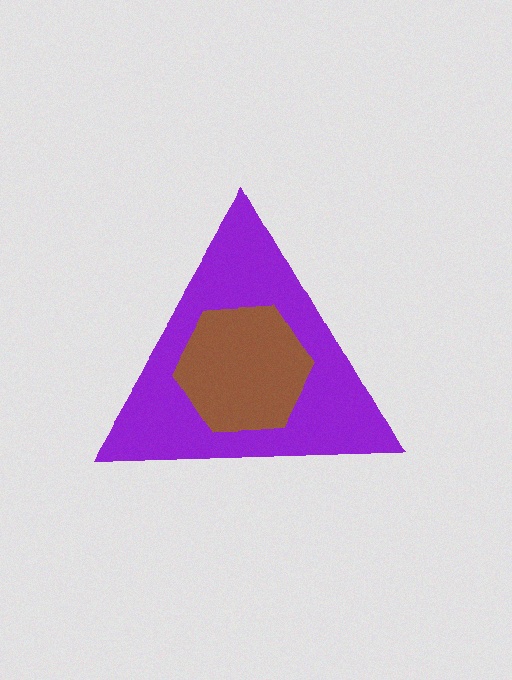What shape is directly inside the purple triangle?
The brown hexagon.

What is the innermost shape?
The brown hexagon.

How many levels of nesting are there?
2.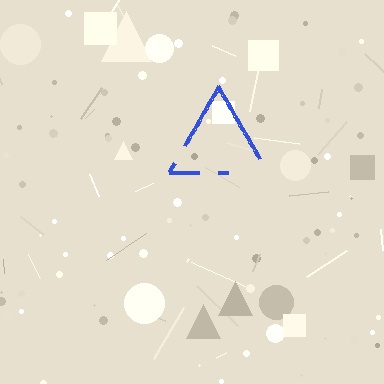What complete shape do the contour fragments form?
The contour fragments form a triangle.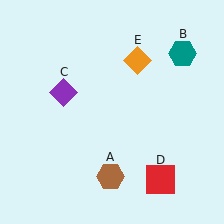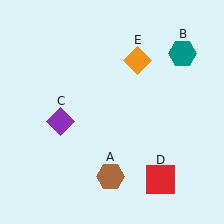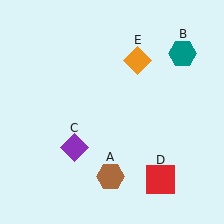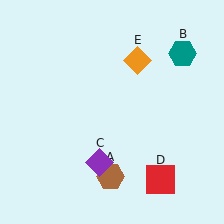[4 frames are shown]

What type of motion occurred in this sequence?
The purple diamond (object C) rotated counterclockwise around the center of the scene.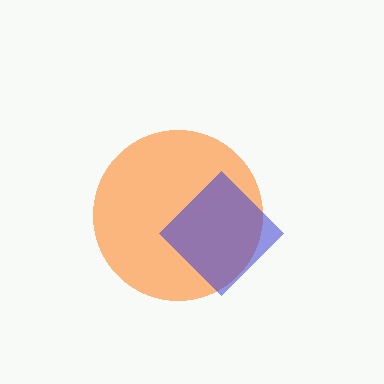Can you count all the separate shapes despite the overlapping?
Yes, there are 2 separate shapes.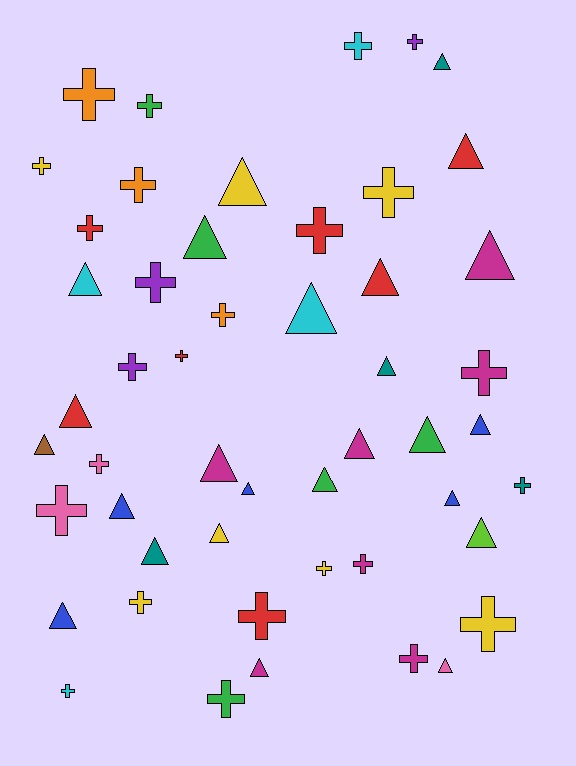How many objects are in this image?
There are 50 objects.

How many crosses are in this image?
There are 25 crosses.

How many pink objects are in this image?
There are 3 pink objects.